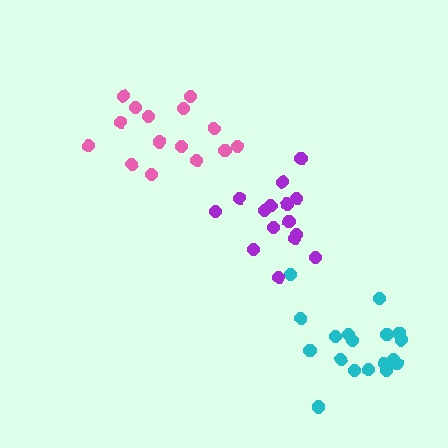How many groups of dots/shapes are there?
There are 3 groups.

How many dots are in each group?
Group 1: 18 dots, Group 2: 15 dots, Group 3: 15 dots (48 total).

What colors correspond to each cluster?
The clusters are colored: cyan, pink, purple.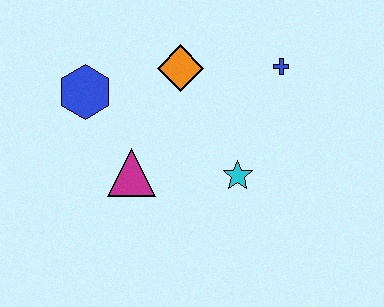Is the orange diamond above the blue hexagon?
Yes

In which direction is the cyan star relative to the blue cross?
The cyan star is below the blue cross.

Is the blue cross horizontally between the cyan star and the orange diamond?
No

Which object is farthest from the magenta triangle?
The blue cross is farthest from the magenta triangle.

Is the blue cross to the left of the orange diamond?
No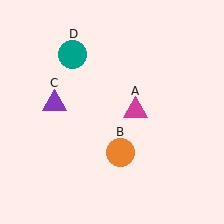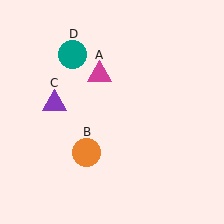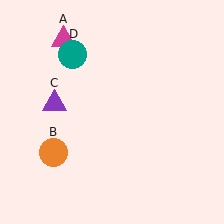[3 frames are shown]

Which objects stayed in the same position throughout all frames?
Purple triangle (object C) and teal circle (object D) remained stationary.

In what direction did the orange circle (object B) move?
The orange circle (object B) moved left.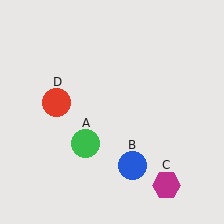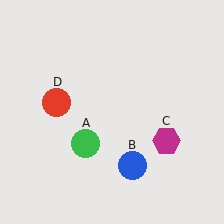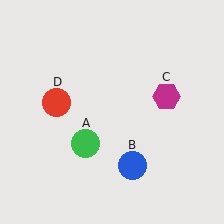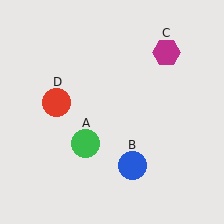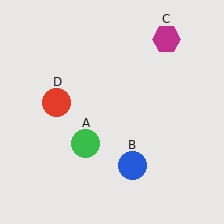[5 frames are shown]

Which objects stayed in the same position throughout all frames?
Green circle (object A) and blue circle (object B) and red circle (object D) remained stationary.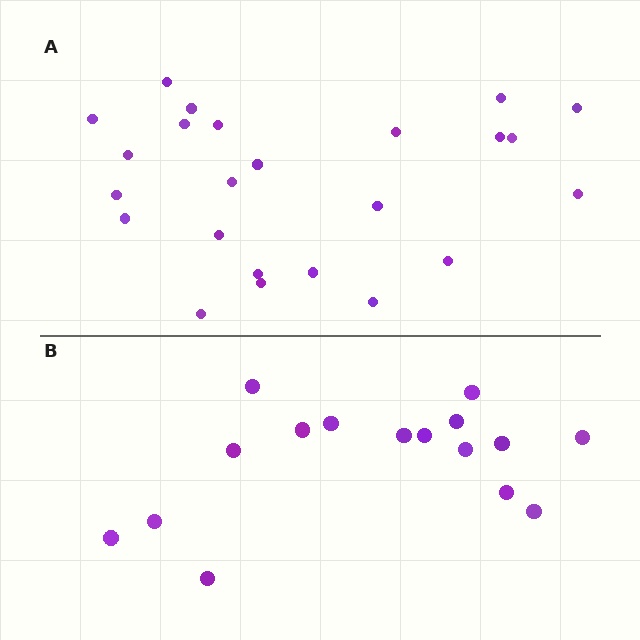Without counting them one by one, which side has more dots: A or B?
Region A (the top region) has more dots.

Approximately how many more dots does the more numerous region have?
Region A has roughly 8 or so more dots than region B.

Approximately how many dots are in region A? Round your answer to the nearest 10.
About 20 dots. (The exact count is 24, which rounds to 20.)